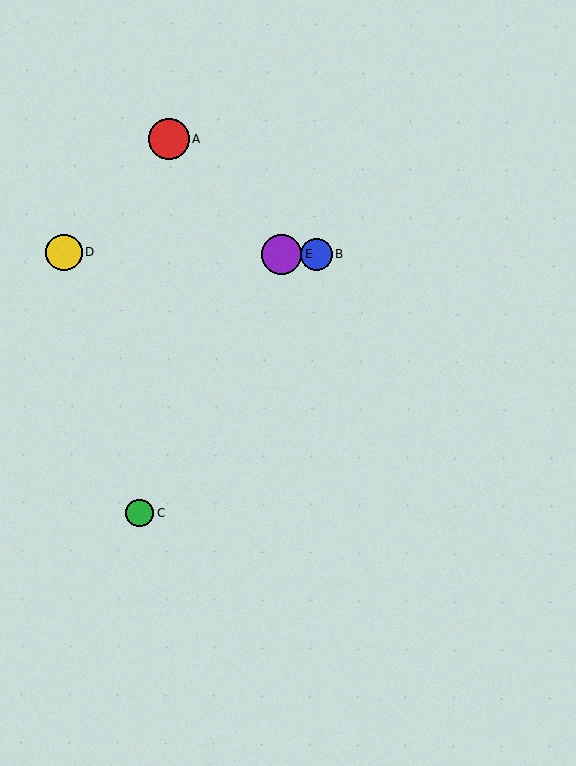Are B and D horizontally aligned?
Yes, both are at y≈255.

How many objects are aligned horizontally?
3 objects (B, D, E) are aligned horizontally.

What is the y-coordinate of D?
Object D is at y≈252.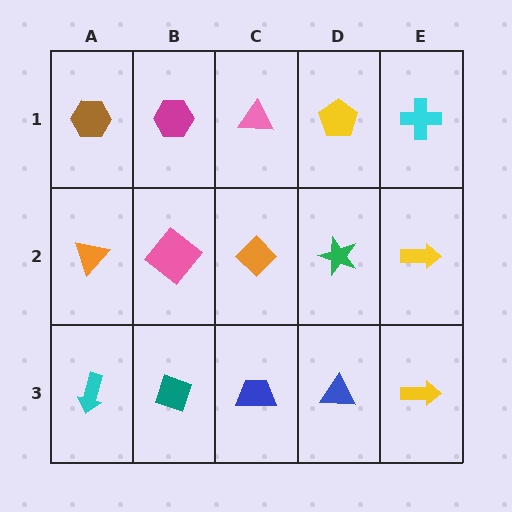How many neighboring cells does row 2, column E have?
3.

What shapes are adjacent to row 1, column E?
A yellow arrow (row 2, column E), a yellow pentagon (row 1, column D).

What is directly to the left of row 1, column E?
A yellow pentagon.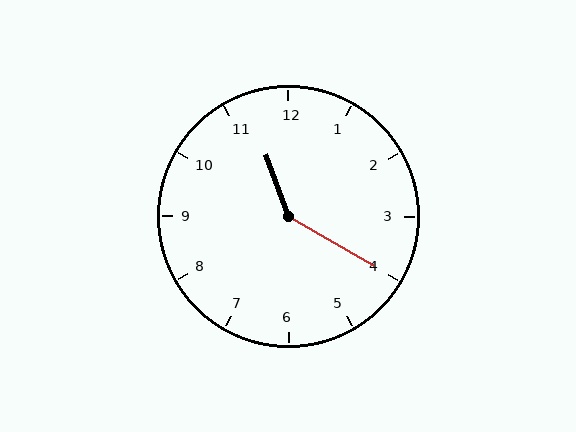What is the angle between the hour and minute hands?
Approximately 140 degrees.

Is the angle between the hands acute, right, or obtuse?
It is obtuse.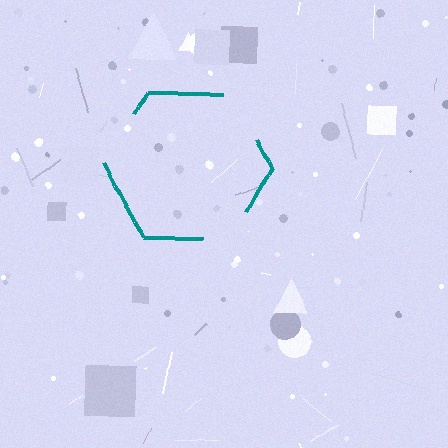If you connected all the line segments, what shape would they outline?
They would outline a hexagon.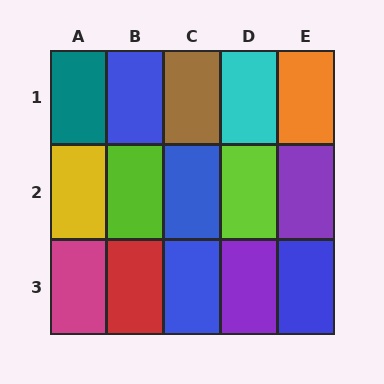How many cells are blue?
4 cells are blue.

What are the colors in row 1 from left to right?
Teal, blue, brown, cyan, orange.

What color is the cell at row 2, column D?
Lime.